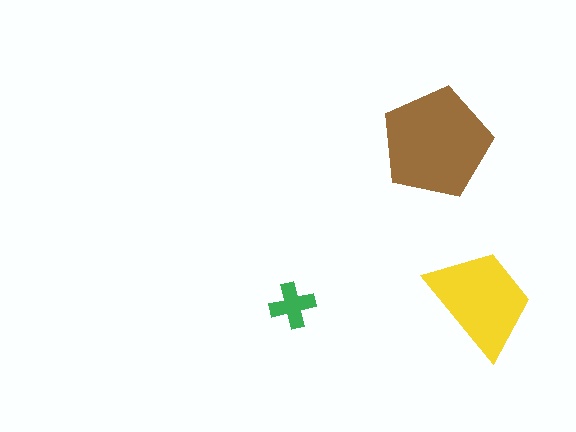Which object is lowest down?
The green cross is bottommost.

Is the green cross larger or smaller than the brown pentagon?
Smaller.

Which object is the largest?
The brown pentagon.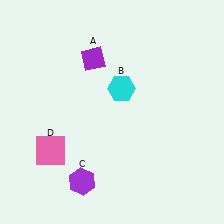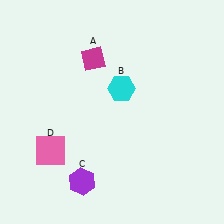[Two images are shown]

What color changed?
The diamond (A) changed from purple in Image 1 to magenta in Image 2.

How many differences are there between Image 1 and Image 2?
There is 1 difference between the two images.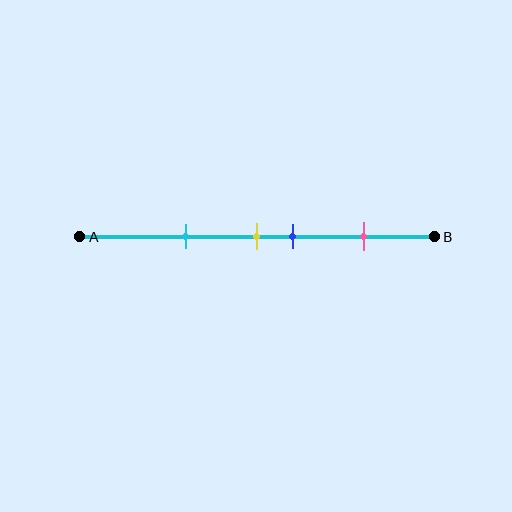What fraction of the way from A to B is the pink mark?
The pink mark is approximately 80% (0.8) of the way from A to B.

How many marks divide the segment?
There are 4 marks dividing the segment.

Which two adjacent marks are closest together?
The yellow and blue marks are the closest adjacent pair.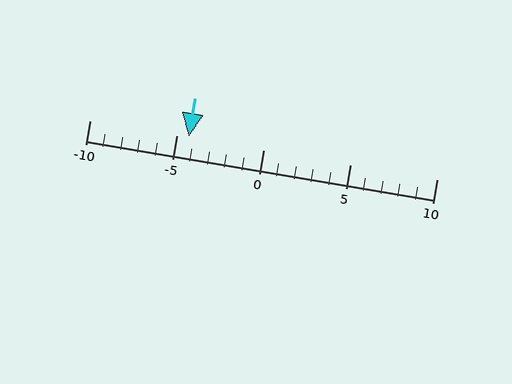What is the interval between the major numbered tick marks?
The major tick marks are spaced 5 units apart.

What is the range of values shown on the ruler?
The ruler shows values from -10 to 10.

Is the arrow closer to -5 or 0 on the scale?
The arrow is closer to -5.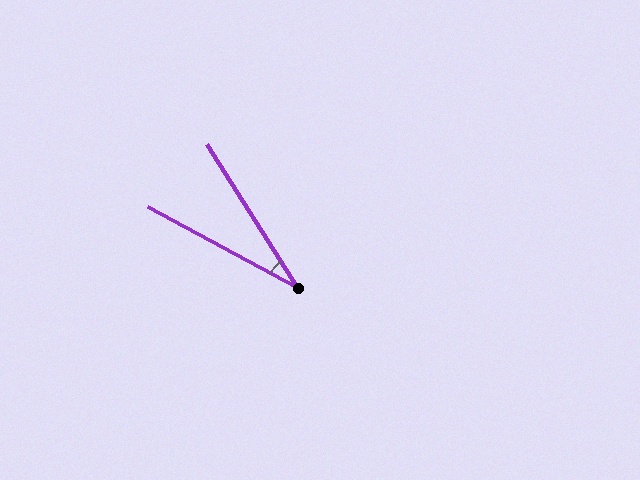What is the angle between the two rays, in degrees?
Approximately 29 degrees.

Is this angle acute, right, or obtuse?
It is acute.